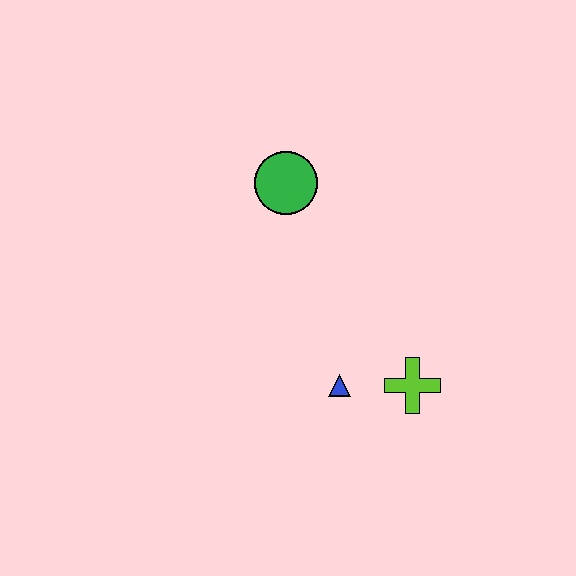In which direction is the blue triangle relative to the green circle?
The blue triangle is below the green circle.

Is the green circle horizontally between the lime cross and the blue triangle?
No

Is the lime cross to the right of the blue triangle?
Yes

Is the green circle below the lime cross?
No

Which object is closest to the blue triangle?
The lime cross is closest to the blue triangle.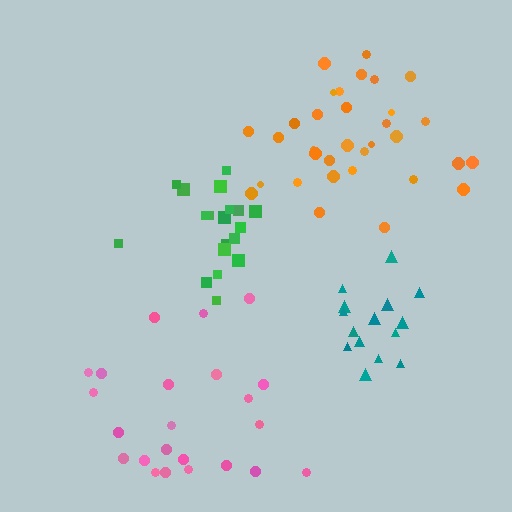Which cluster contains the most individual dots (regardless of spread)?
Orange (33).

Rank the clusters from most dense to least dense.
teal, green, orange, pink.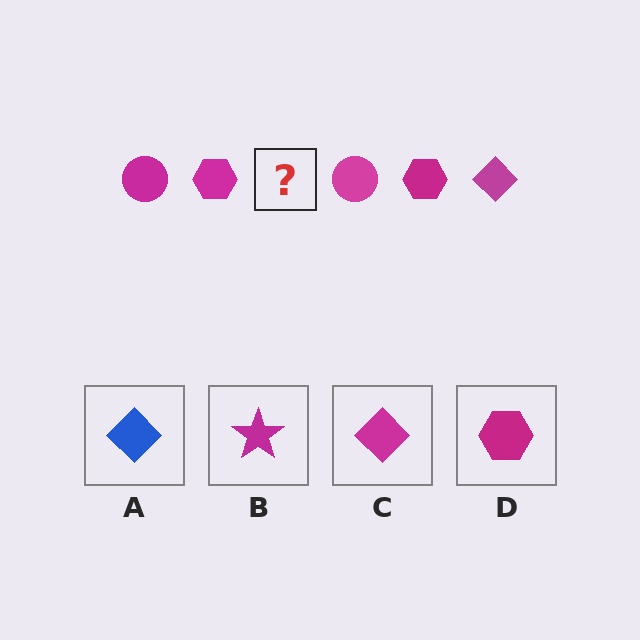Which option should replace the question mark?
Option C.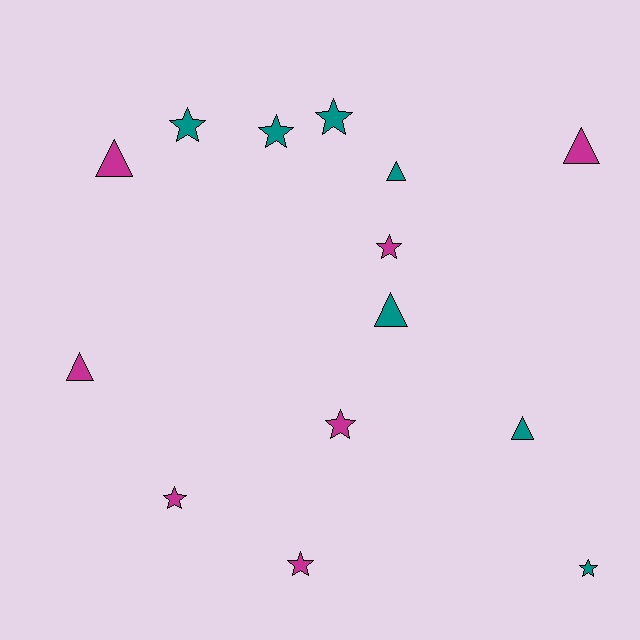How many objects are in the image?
There are 14 objects.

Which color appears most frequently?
Teal, with 7 objects.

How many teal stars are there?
There are 4 teal stars.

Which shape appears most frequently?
Star, with 8 objects.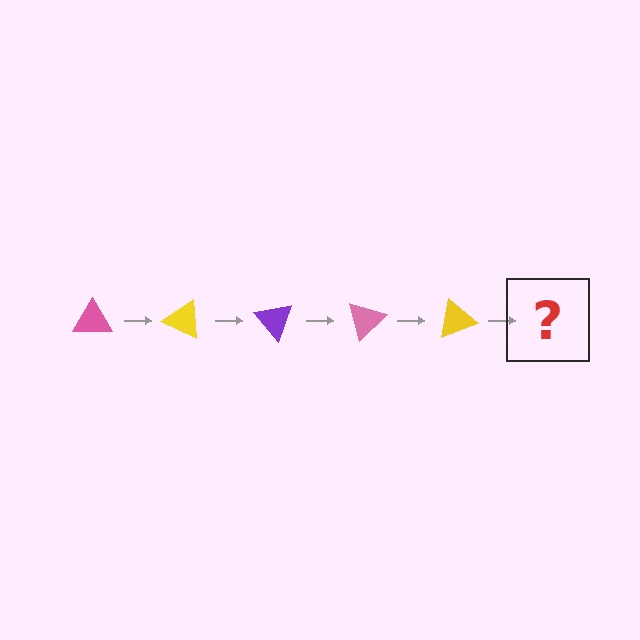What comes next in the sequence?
The next element should be a purple triangle, rotated 125 degrees from the start.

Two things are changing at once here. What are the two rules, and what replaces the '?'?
The two rules are that it rotates 25 degrees each step and the color cycles through pink, yellow, and purple. The '?' should be a purple triangle, rotated 125 degrees from the start.